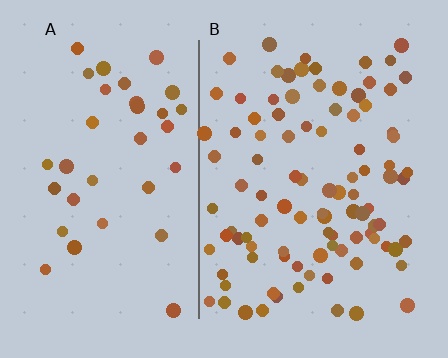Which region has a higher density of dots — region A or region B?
B (the right).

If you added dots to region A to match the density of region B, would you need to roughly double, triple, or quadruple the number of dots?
Approximately triple.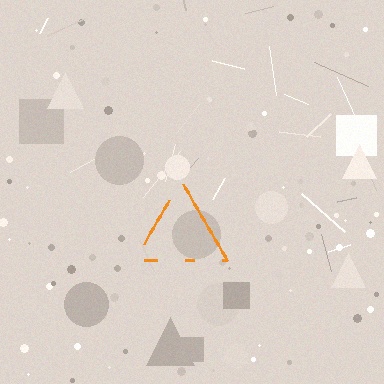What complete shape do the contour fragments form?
The contour fragments form a triangle.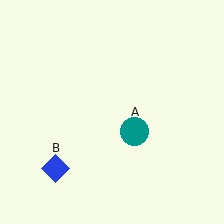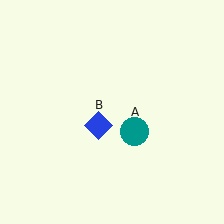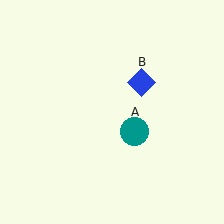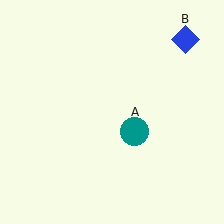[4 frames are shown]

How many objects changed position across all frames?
1 object changed position: blue diamond (object B).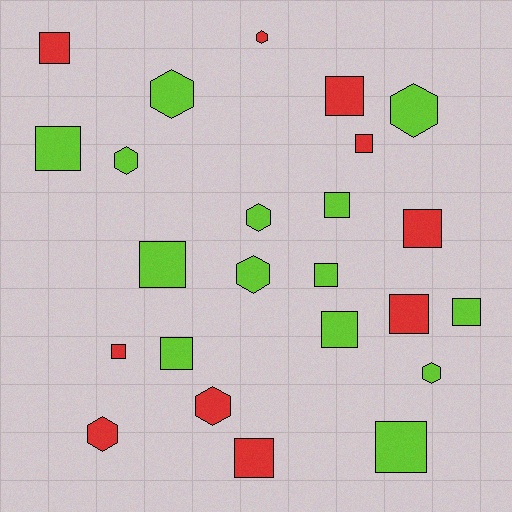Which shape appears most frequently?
Square, with 15 objects.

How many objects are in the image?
There are 24 objects.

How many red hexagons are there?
There are 3 red hexagons.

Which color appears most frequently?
Lime, with 14 objects.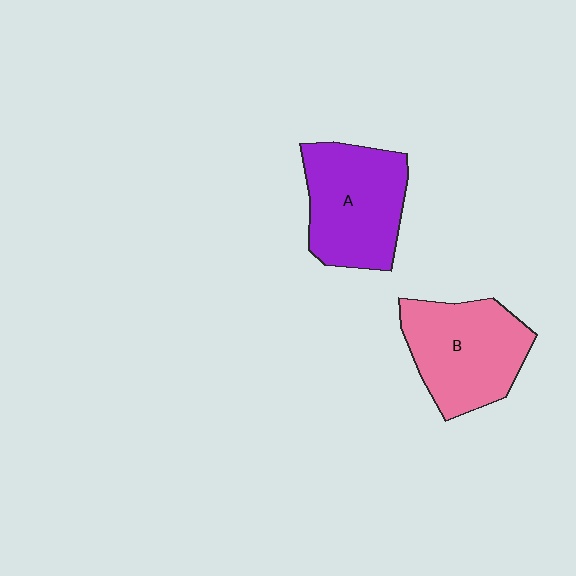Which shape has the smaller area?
Shape A (purple).